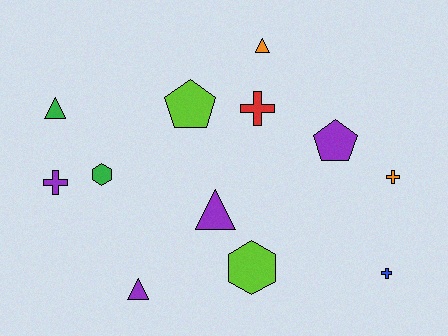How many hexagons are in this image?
There are 2 hexagons.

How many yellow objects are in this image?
There are no yellow objects.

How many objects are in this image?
There are 12 objects.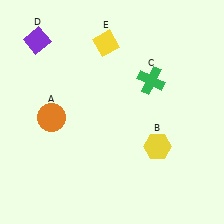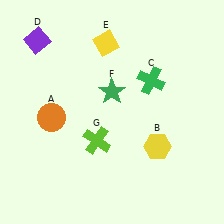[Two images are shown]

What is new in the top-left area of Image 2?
A green star (F) was added in the top-left area of Image 2.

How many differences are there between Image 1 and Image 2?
There are 2 differences between the two images.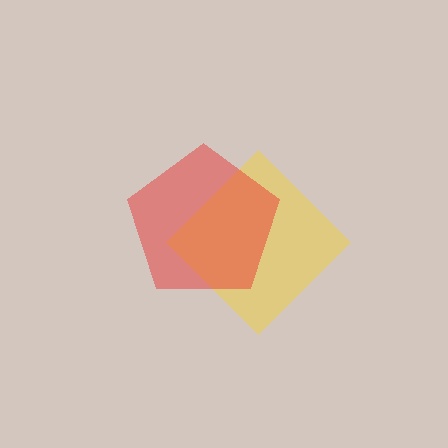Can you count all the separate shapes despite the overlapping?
Yes, there are 2 separate shapes.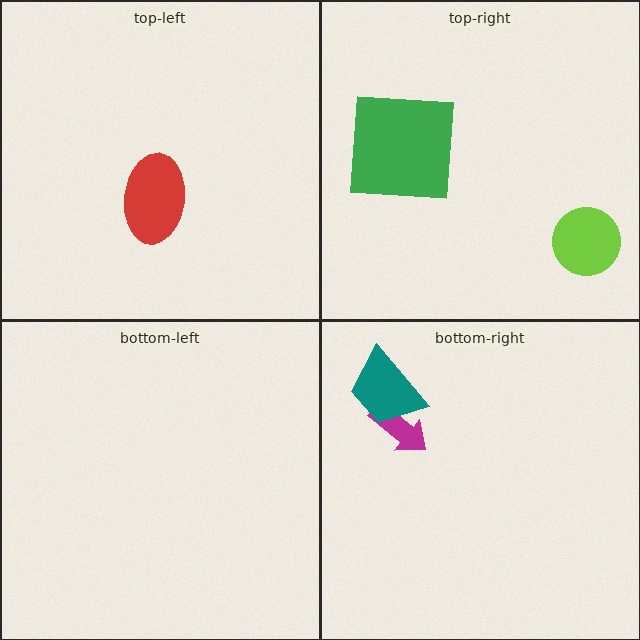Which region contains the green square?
The top-right region.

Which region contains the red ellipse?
The top-left region.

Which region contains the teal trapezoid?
The bottom-right region.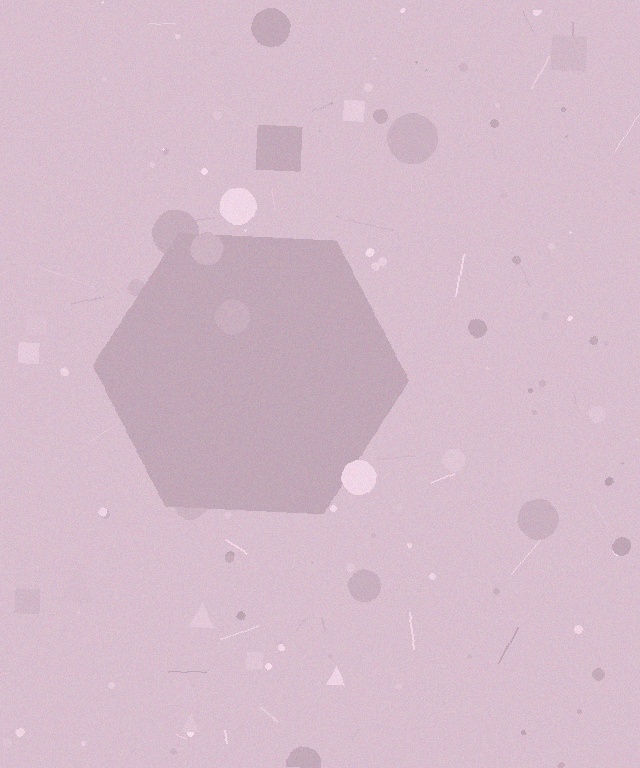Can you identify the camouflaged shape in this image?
The camouflaged shape is a hexagon.